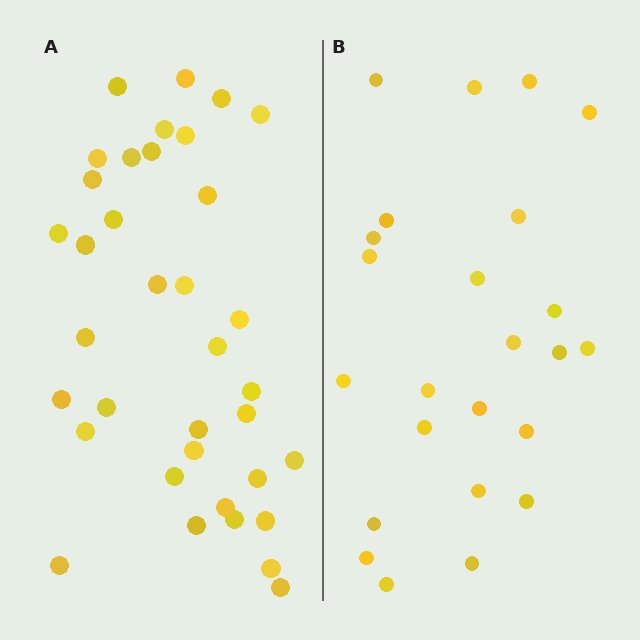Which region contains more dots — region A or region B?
Region A (the left region) has more dots.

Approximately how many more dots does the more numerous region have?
Region A has roughly 12 or so more dots than region B.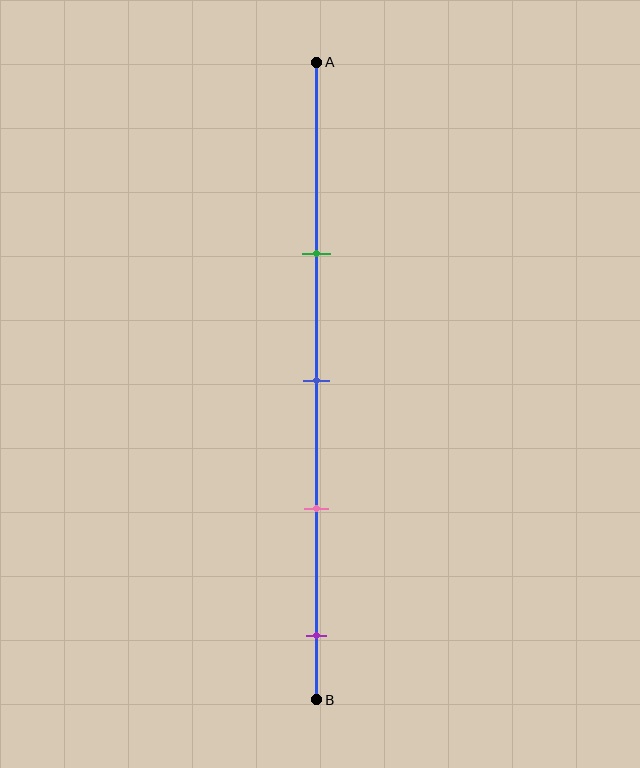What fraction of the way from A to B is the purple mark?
The purple mark is approximately 90% (0.9) of the way from A to B.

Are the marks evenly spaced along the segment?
Yes, the marks are approximately evenly spaced.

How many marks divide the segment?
There are 4 marks dividing the segment.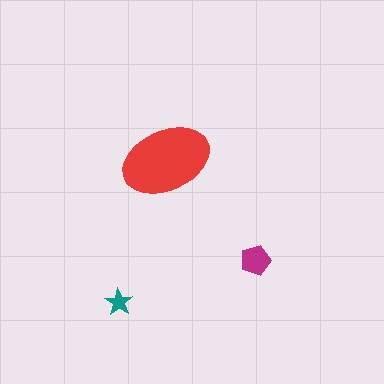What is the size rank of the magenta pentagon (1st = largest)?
2nd.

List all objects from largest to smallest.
The red ellipse, the magenta pentagon, the teal star.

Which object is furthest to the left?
The teal star is leftmost.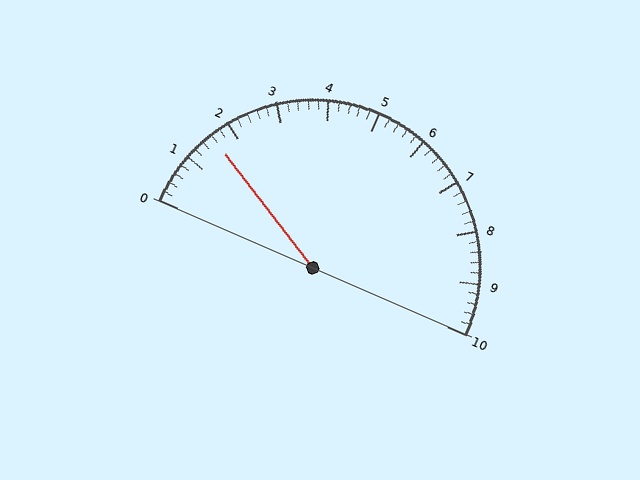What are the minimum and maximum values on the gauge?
The gauge ranges from 0 to 10.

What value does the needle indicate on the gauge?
The needle indicates approximately 1.6.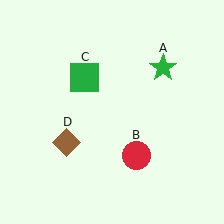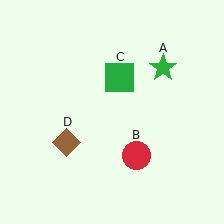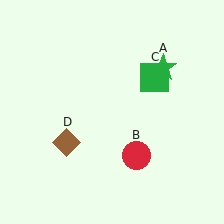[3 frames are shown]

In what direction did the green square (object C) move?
The green square (object C) moved right.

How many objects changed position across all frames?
1 object changed position: green square (object C).